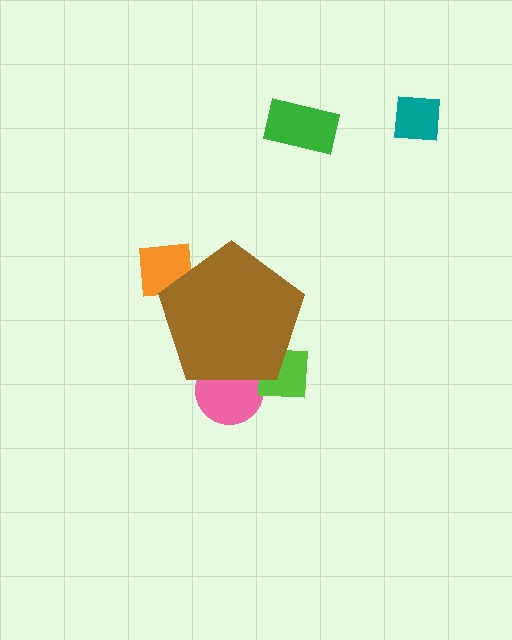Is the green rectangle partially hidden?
No, the green rectangle is fully visible.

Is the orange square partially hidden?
Yes, the orange square is partially hidden behind the brown pentagon.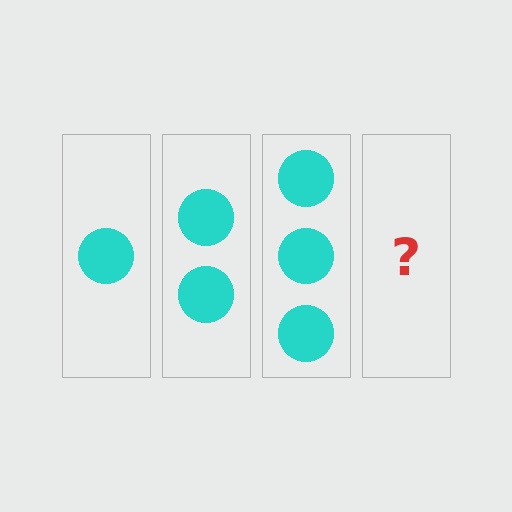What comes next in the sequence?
The next element should be 4 circles.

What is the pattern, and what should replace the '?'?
The pattern is that each step adds one more circle. The '?' should be 4 circles.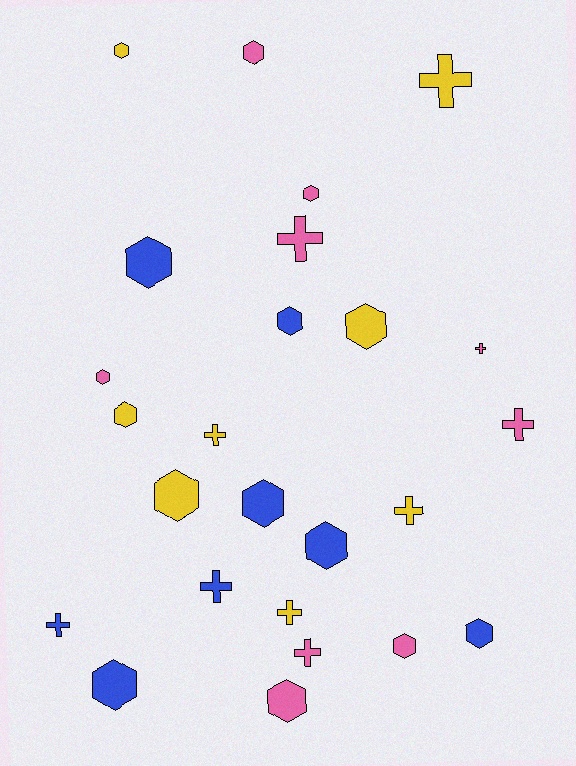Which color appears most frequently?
Pink, with 9 objects.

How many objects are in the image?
There are 25 objects.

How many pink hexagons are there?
There are 5 pink hexagons.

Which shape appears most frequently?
Hexagon, with 15 objects.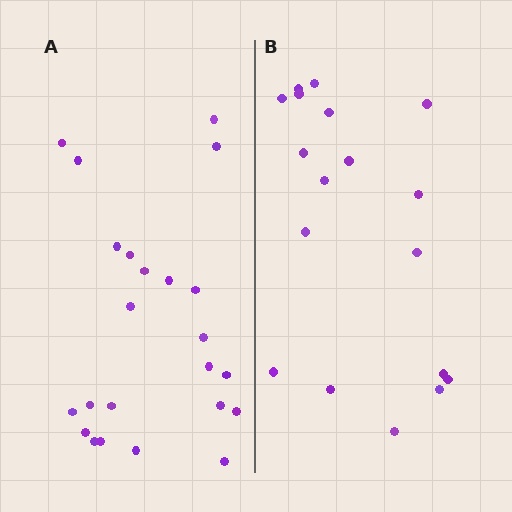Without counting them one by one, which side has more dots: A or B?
Region A (the left region) has more dots.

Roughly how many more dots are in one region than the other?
Region A has about 5 more dots than region B.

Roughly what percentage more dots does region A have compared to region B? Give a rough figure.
About 30% more.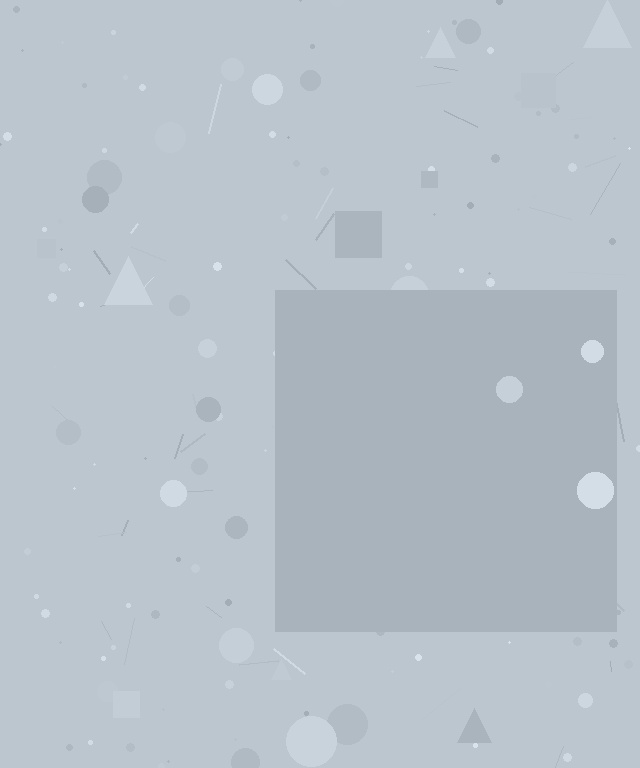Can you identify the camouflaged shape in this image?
The camouflaged shape is a square.